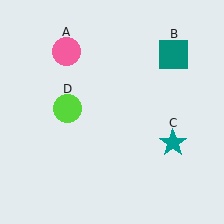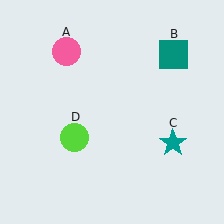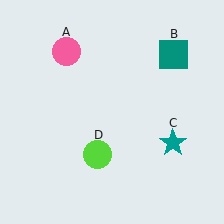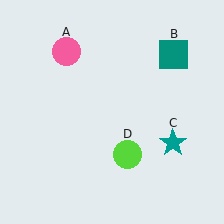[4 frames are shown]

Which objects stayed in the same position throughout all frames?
Pink circle (object A) and teal square (object B) and teal star (object C) remained stationary.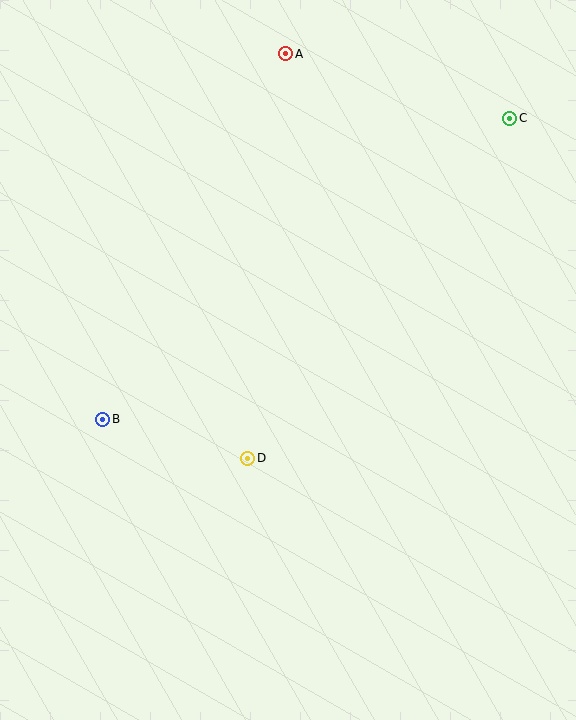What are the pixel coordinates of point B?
Point B is at (103, 419).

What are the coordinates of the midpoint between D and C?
The midpoint between D and C is at (379, 288).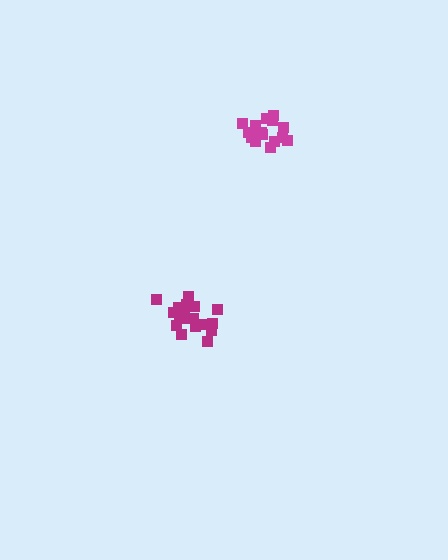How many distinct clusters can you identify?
There are 2 distinct clusters.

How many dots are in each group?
Group 1: 19 dots, Group 2: 16 dots (35 total).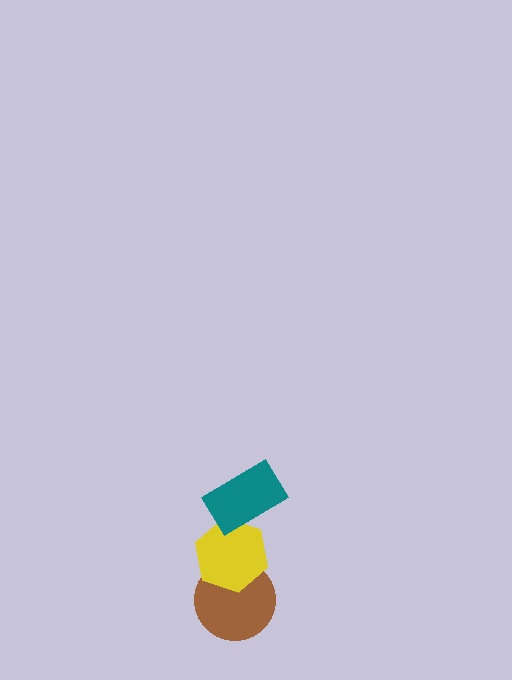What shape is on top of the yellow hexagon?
The teal rectangle is on top of the yellow hexagon.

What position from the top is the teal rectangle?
The teal rectangle is 1st from the top.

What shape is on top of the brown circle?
The yellow hexagon is on top of the brown circle.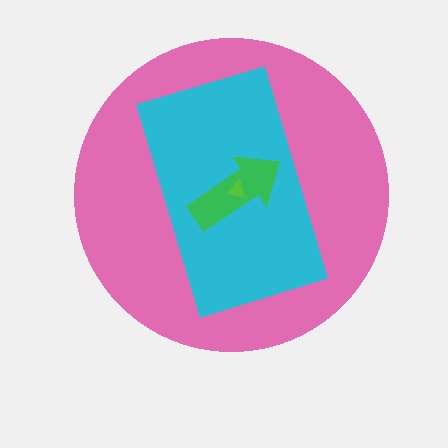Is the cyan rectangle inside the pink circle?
Yes.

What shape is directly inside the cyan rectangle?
The green arrow.